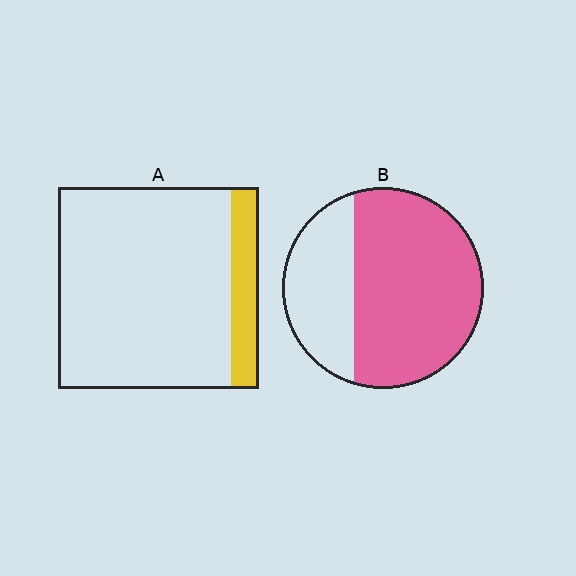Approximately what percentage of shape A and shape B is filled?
A is approximately 15% and B is approximately 70%.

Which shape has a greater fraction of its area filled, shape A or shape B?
Shape B.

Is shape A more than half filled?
No.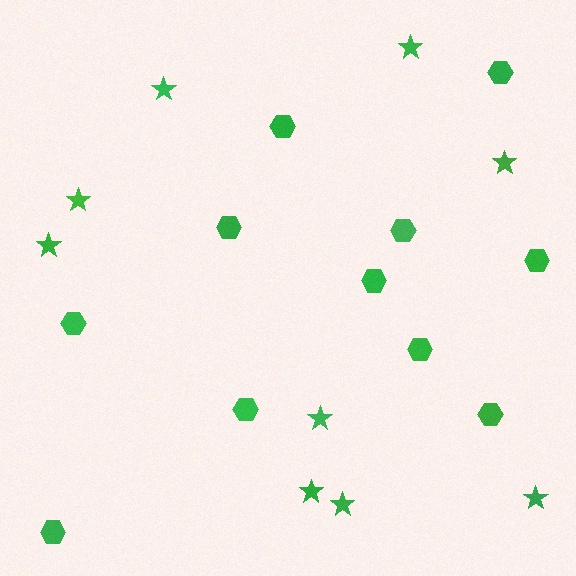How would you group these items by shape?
There are 2 groups: one group of hexagons (11) and one group of stars (9).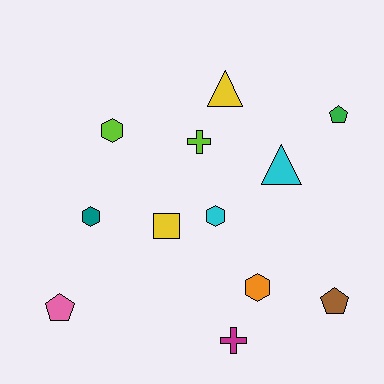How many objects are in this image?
There are 12 objects.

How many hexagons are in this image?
There are 4 hexagons.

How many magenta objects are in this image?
There is 1 magenta object.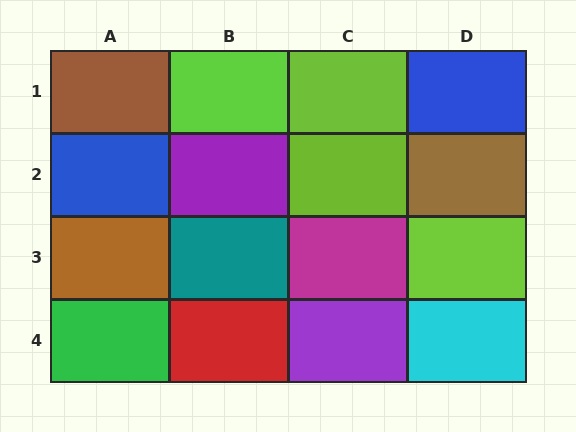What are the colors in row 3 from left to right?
Brown, teal, magenta, lime.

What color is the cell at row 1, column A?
Brown.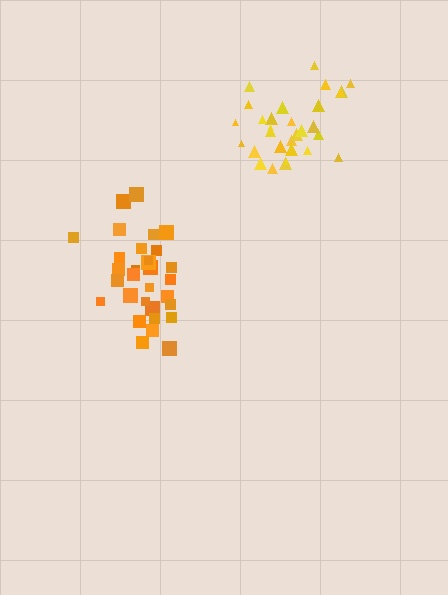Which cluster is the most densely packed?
Orange.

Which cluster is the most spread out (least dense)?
Yellow.